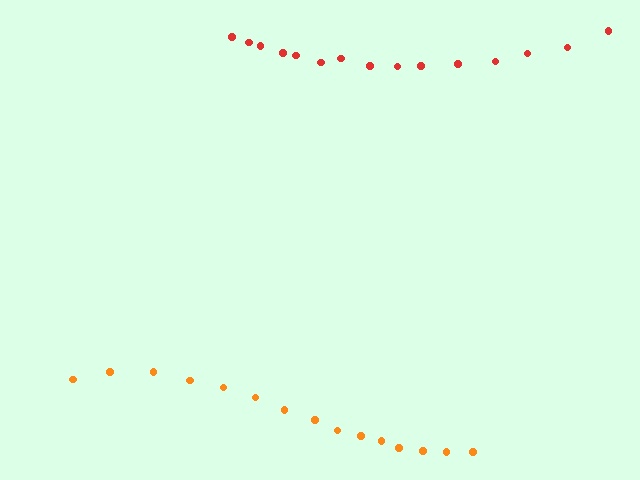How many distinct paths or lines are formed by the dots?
There are 2 distinct paths.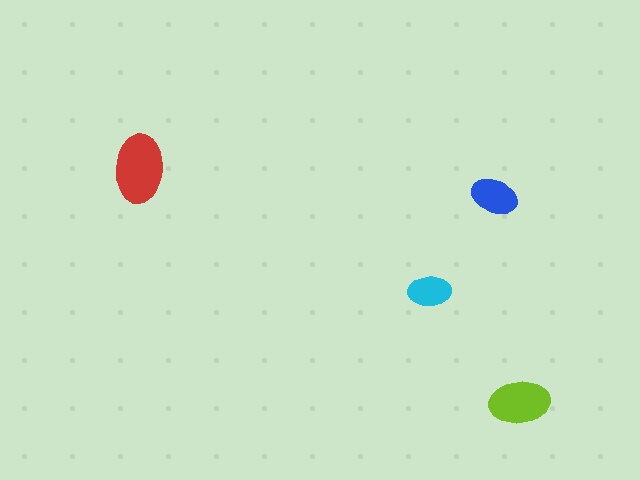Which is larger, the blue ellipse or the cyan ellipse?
The blue one.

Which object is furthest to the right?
The lime ellipse is rightmost.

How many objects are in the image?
There are 4 objects in the image.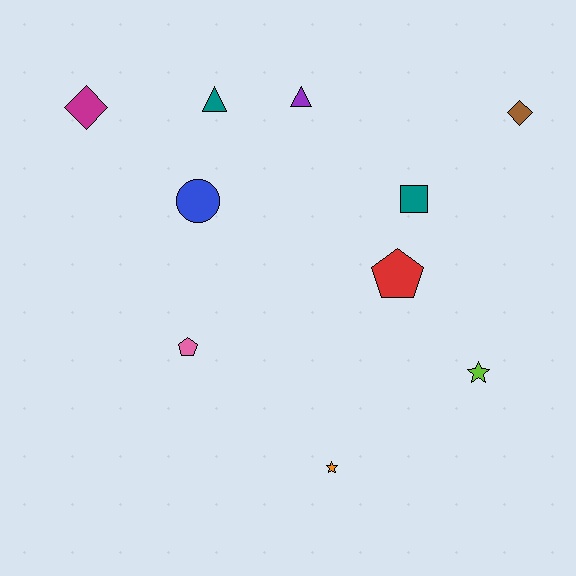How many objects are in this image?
There are 10 objects.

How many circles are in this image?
There is 1 circle.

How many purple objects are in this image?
There is 1 purple object.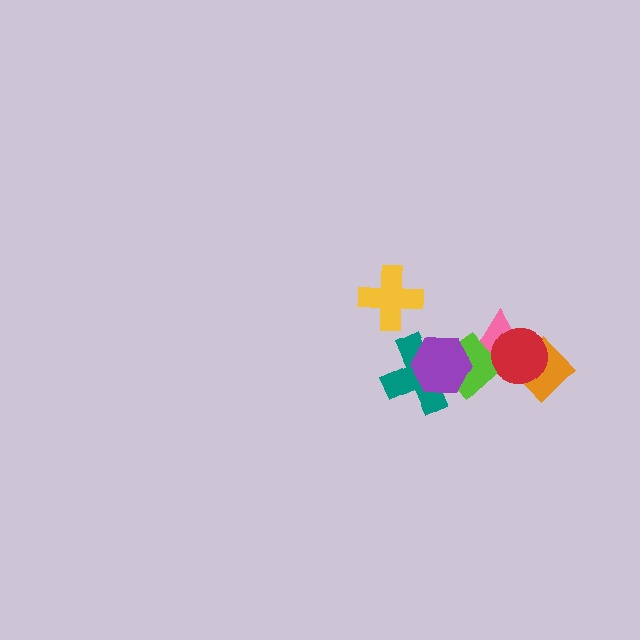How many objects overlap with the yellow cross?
0 objects overlap with the yellow cross.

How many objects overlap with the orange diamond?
2 objects overlap with the orange diamond.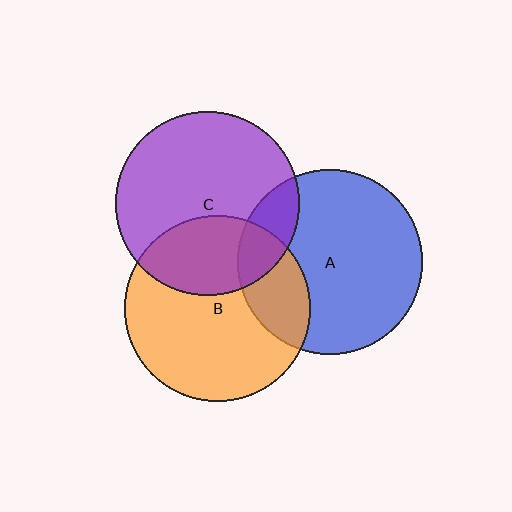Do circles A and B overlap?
Yes.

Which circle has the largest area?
Circle B (orange).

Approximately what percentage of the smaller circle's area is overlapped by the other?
Approximately 25%.